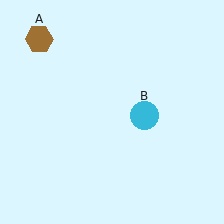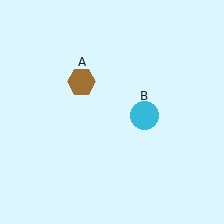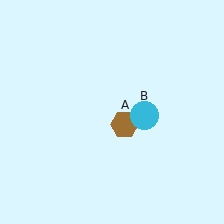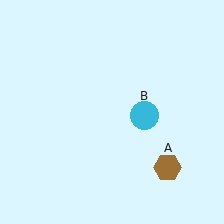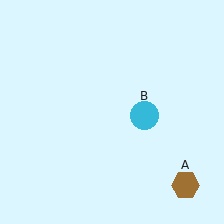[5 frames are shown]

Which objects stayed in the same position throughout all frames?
Cyan circle (object B) remained stationary.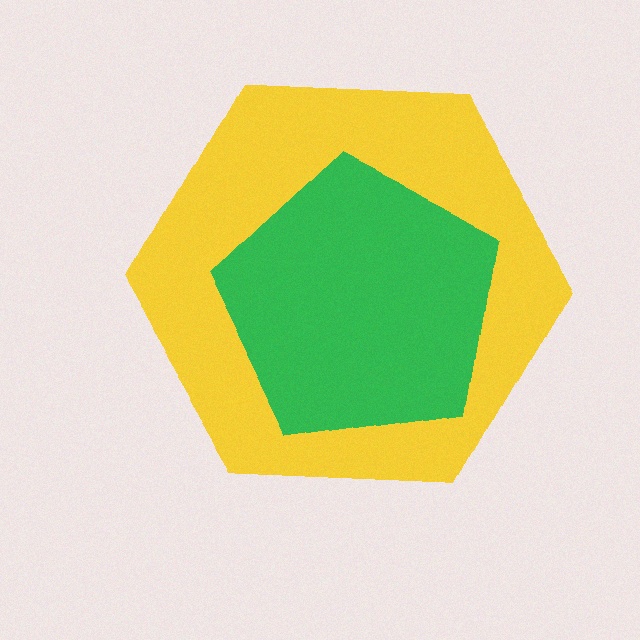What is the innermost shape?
The green pentagon.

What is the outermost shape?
The yellow hexagon.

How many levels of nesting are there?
2.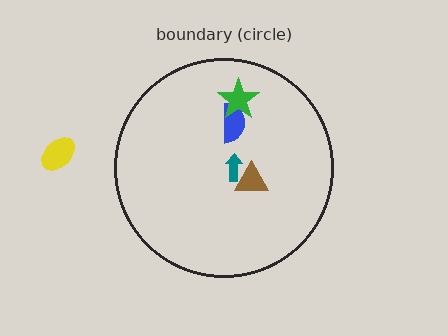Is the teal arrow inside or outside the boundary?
Inside.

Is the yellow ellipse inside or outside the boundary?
Outside.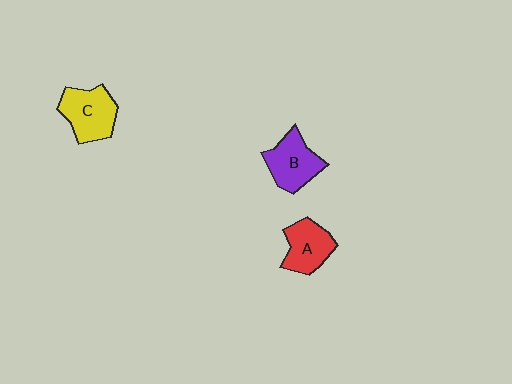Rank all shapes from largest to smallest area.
From largest to smallest: C (yellow), B (purple), A (red).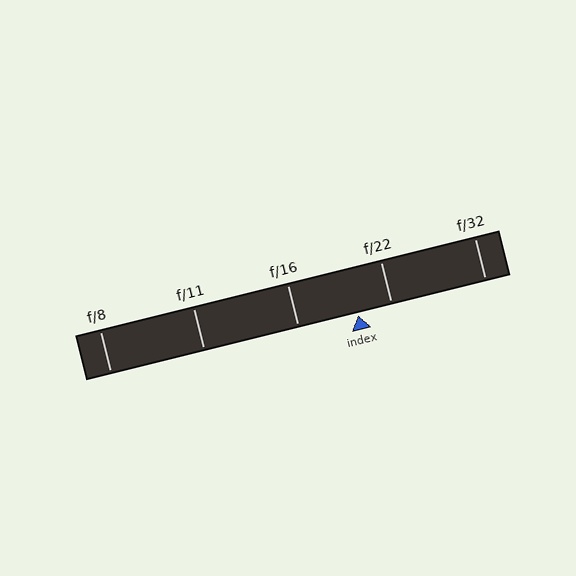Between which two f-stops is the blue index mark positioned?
The index mark is between f/16 and f/22.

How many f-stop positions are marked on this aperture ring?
There are 5 f-stop positions marked.